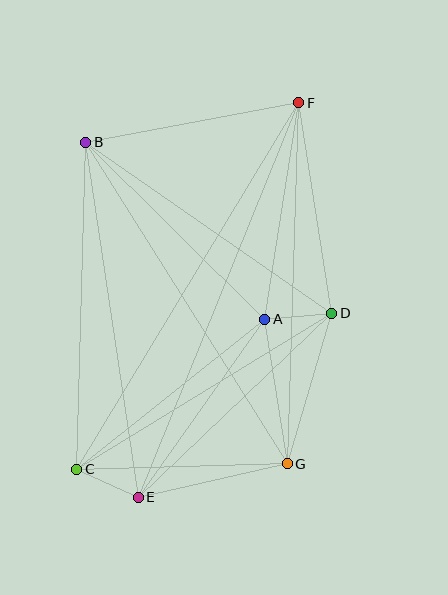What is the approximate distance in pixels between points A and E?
The distance between A and E is approximately 218 pixels.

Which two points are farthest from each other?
Points C and F are farthest from each other.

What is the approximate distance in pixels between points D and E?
The distance between D and E is approximately 267 pixels.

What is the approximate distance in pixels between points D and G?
The distance between D and G is approximately 157 pixels.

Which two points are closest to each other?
Points A and D are closest to each other.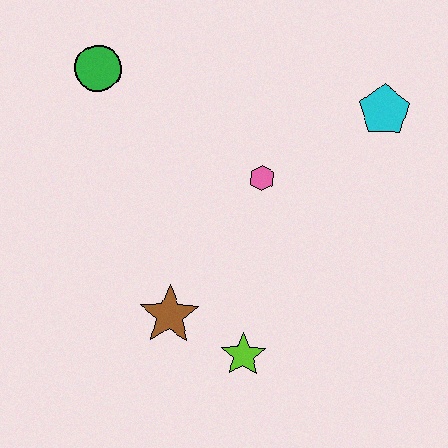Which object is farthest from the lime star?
The green circle is farthest from the lime star.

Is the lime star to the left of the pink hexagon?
Yes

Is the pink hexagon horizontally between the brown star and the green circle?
No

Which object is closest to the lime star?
The brown star is closest to the lime star.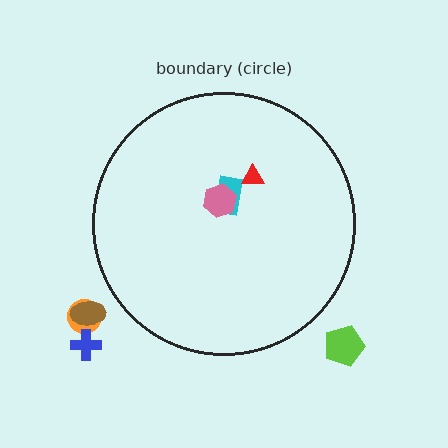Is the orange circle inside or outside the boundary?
Outside.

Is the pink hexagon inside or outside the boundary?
Inside.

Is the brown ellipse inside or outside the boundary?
Outside.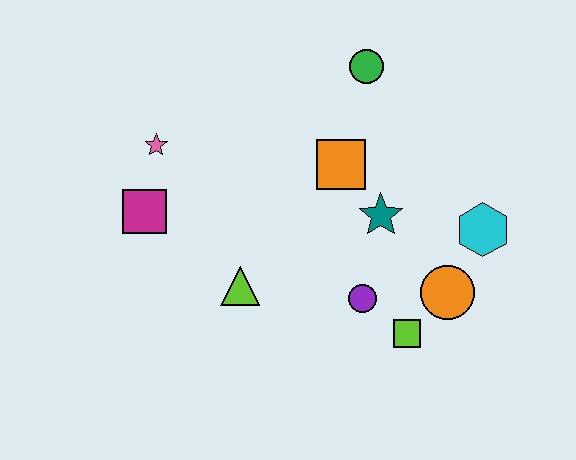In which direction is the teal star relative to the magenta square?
The teal star is to the right of the magenta square.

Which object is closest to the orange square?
The teal star is closest to the orange square.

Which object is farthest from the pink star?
The cyan hexagon is farthest from the pink star.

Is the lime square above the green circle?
No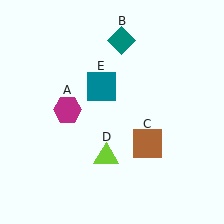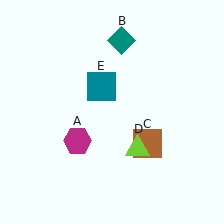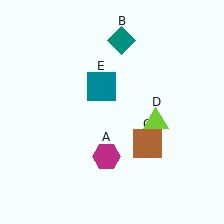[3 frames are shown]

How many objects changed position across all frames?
2 objects changed position: magenta hexagon (object A), lime triangle (object D).